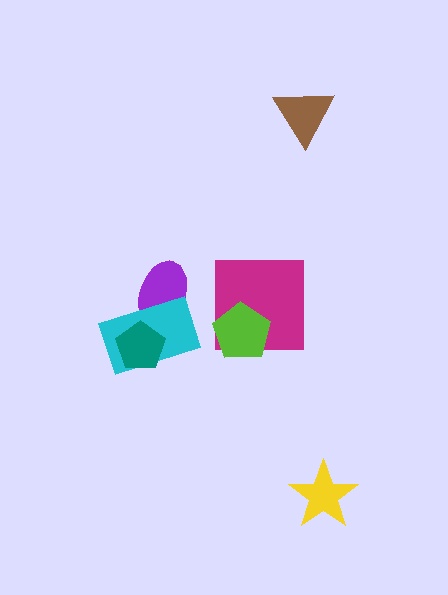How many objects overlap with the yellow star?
0 objects overlap with the yellow star.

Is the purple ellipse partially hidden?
Yes, it is partially covered by another shape.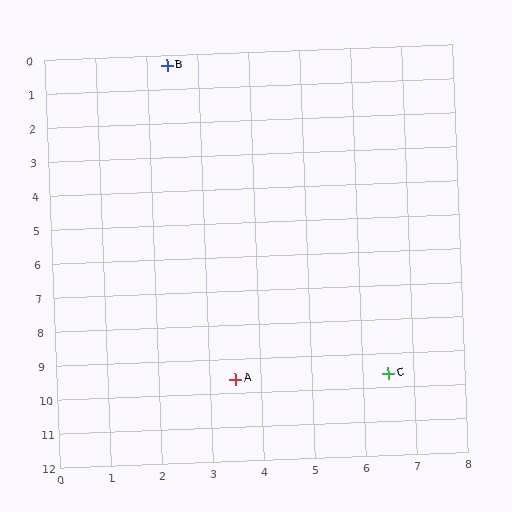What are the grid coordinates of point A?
Point A is at approximately (3.5, 9.6).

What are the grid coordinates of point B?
Point B is at approximately (2.4, 0.3).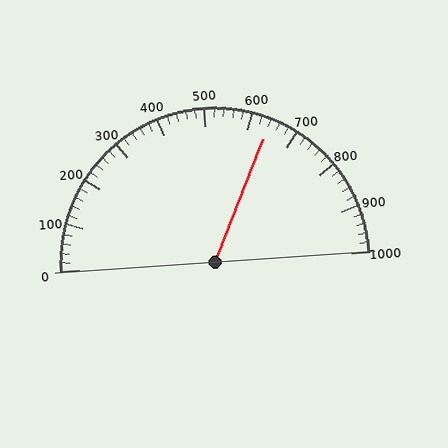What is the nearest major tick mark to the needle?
The nearest major tick mark is 600.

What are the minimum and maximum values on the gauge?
The gauge ranges from 0 to 1000.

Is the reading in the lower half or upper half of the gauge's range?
The reading is in the upper half of the range (0 to 1000).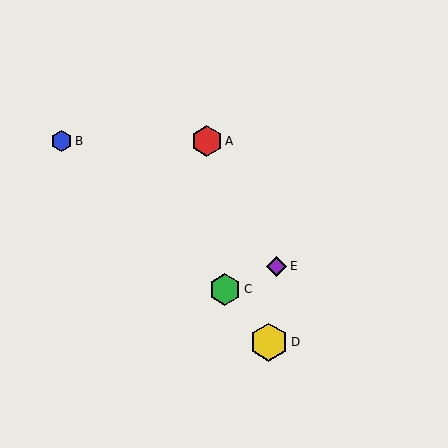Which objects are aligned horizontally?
Objects A, B are aligned horizontally.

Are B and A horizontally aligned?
Yes, both are at y≈141.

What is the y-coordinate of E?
Object E is at y≈266.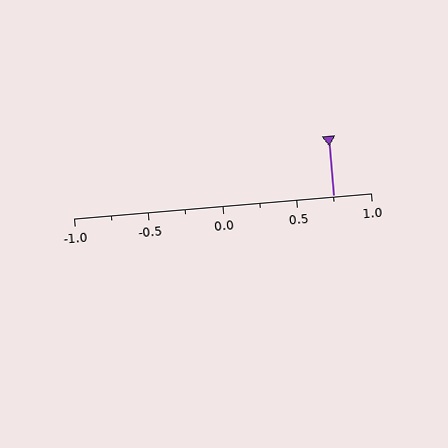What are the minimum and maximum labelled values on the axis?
The axis runs from -1.0 to 1.0.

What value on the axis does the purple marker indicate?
The marker indicates approximately 0.75.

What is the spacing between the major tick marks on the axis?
The major ticks are spaced 0.5 apart.